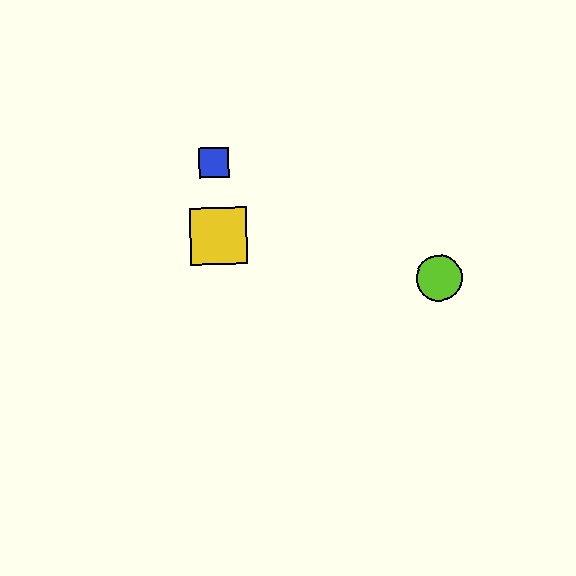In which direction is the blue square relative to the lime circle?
The blue square is to the left of the lime circle.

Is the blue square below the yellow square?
No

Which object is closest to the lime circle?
The yellow square is closest to the lime circle.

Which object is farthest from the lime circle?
The blue square is farthest from the lime circle.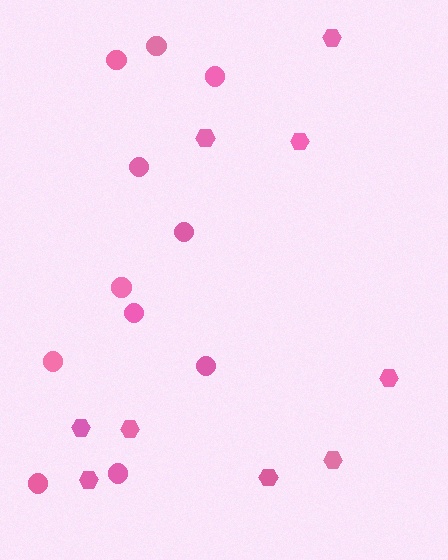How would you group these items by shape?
There are 2 groups: one group of hexagons (9) and one group of circles (11).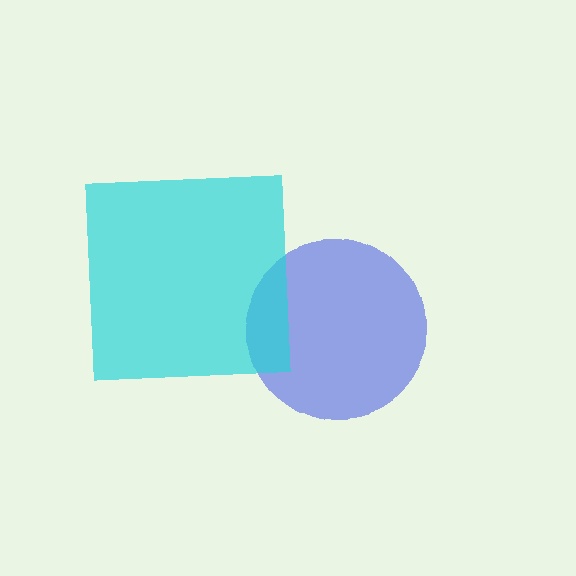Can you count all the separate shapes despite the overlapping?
Yes, there are 2 separate shapes.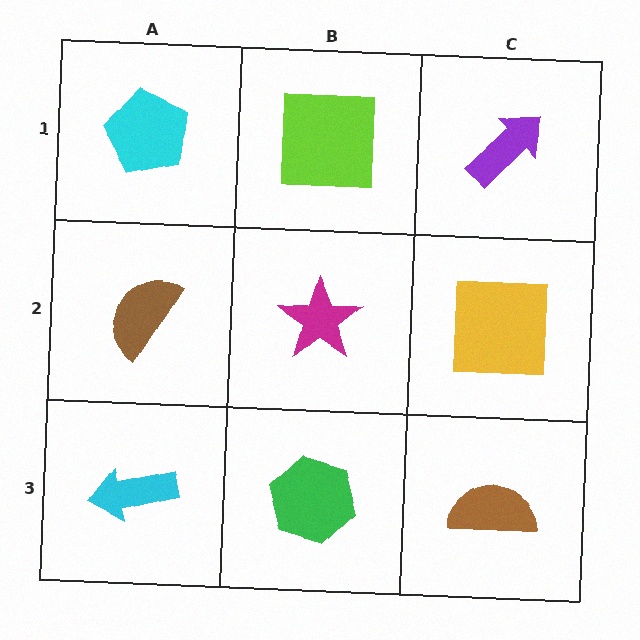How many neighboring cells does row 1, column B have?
3.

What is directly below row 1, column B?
A magenta star.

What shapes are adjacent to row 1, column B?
A magenta star (row 2, column B), a cyan pentagon (row 1, column A), a purple arrow (row 1, column C).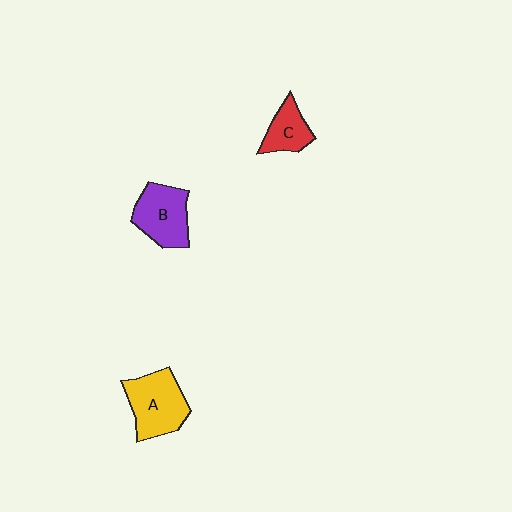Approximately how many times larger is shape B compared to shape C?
Approximately 1.6 times.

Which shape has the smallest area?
Shape C (red).